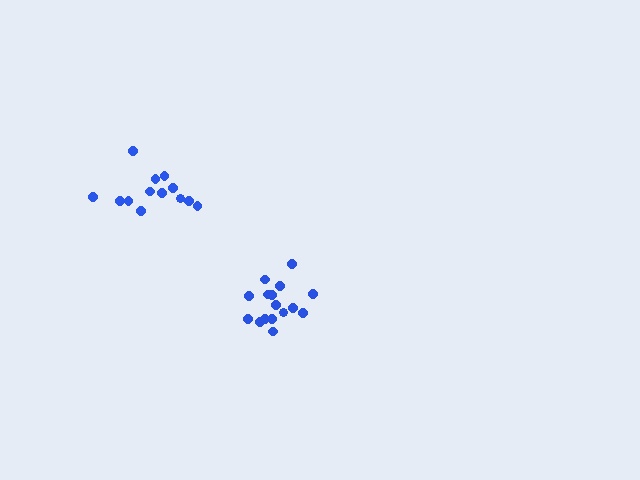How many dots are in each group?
Group 1: 13 dots, Group 2: 16 dots (29 total).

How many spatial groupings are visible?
There are 2 spatial groupings.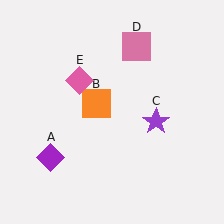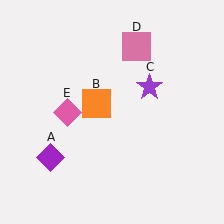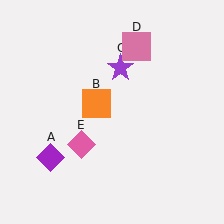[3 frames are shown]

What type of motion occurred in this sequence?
The purple star (object C), pink diamond (object E) rotated counterclockwise around the center of the scene.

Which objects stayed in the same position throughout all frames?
Purple diamond (object A) and orange square (object B) and pink square (object D) remained stationary.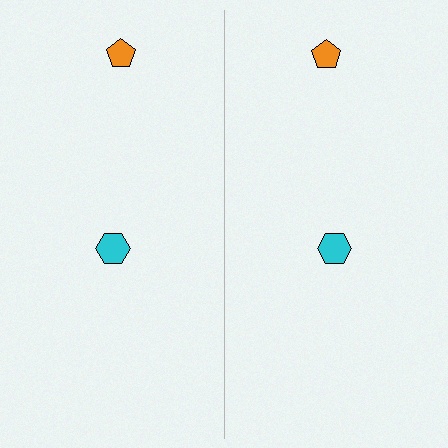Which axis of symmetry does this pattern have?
The pattern has a vertical axis of symmetry running through the center of the image.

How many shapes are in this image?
There are 4 shapes in this image.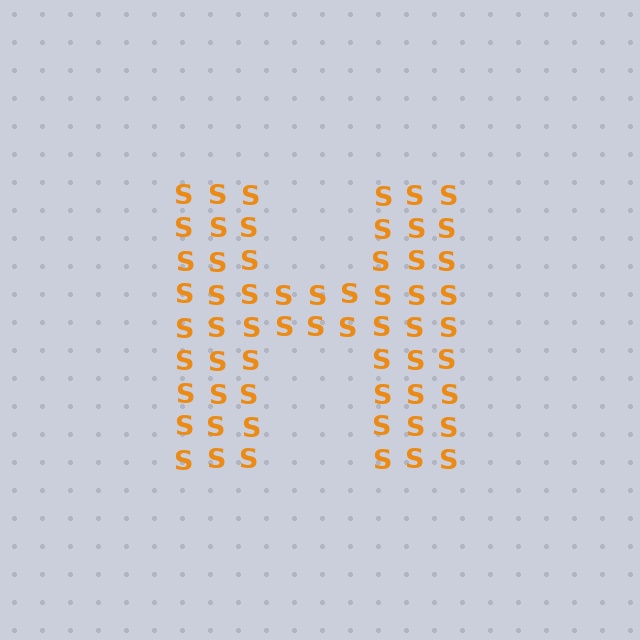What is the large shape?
The large shape is the letter H.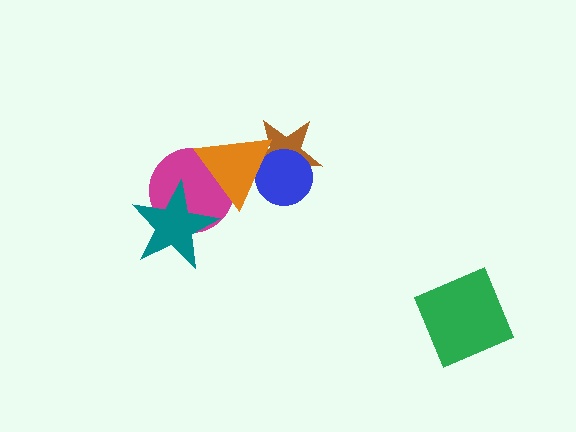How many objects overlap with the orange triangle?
3 objects overlap with the orange triangle.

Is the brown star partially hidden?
Yes, it is partially covered by another shape.